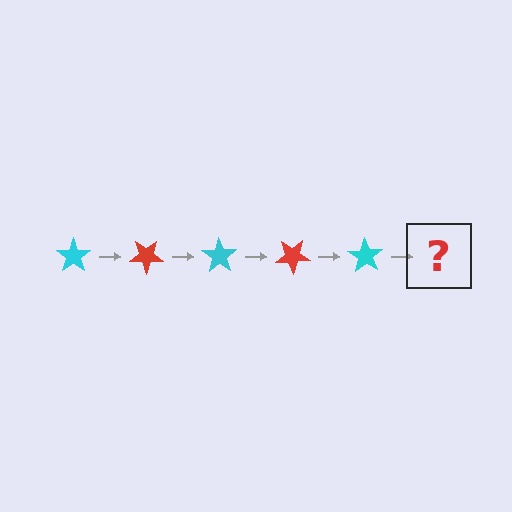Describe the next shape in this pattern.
It should be a red star, rotated 175 degrees from the start.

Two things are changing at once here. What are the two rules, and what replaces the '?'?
The two rules are that it rotates 35 degrees each step and the color cycles through cyan and red. The '?' should be a red star, rotated 175 degrees from the start.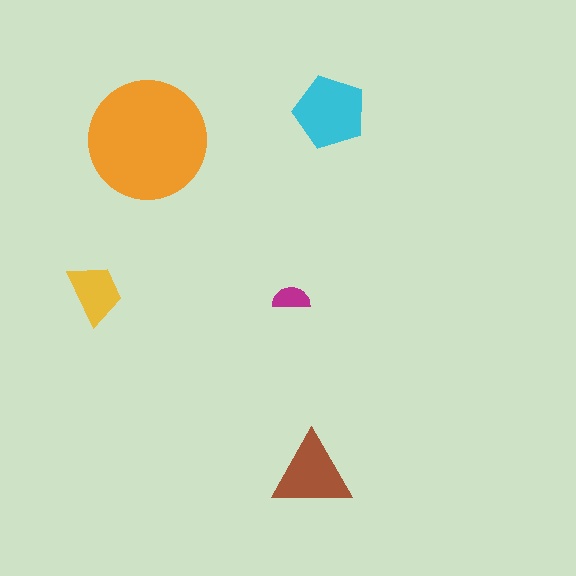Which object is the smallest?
The magenta semicircle.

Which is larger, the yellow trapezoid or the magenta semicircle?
The yellow trapezoid.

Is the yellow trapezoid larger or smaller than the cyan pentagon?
Smaller.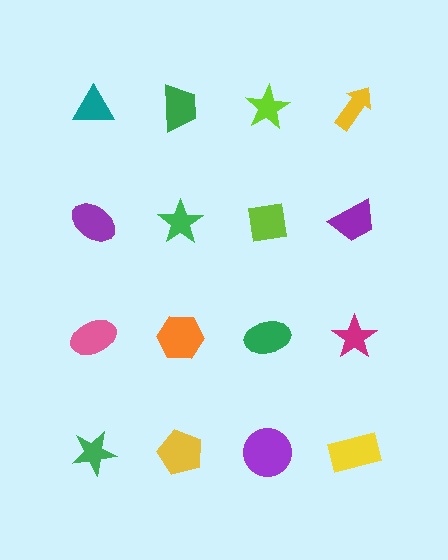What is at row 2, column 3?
A lime square.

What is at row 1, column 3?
A lime star.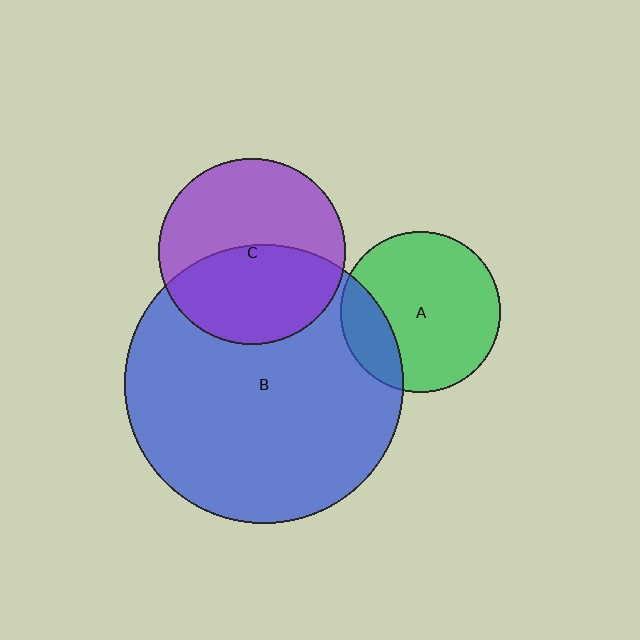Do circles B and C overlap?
Yes.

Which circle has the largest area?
Circle B (blue).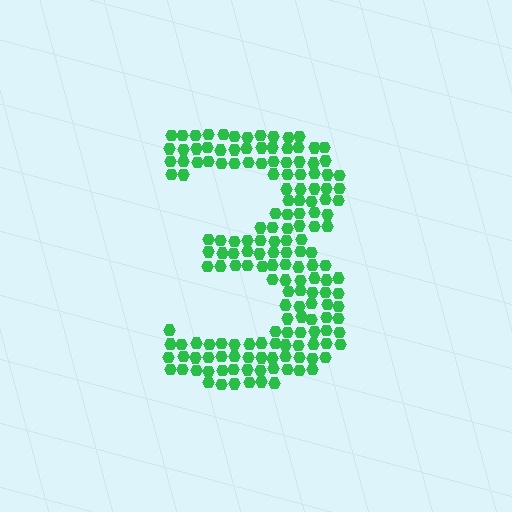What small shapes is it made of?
It is made of small hexagons.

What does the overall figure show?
The overall figure shows the digit 3.